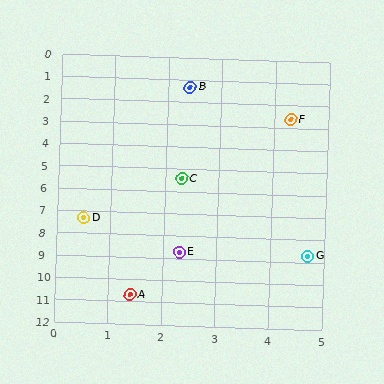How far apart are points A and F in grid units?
Points A and F are about 8.6 grid units apart.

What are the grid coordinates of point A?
Point A is at approximately (1.4, 10.7).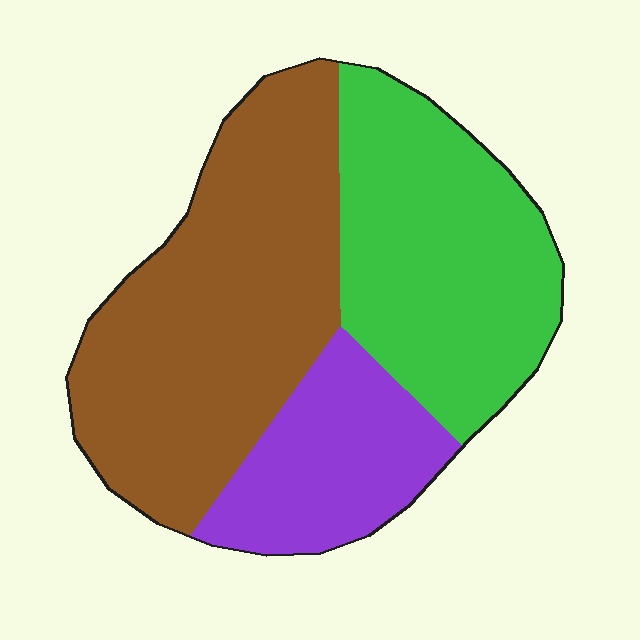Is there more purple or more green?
Green.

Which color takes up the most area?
Brown, at roughly 45%.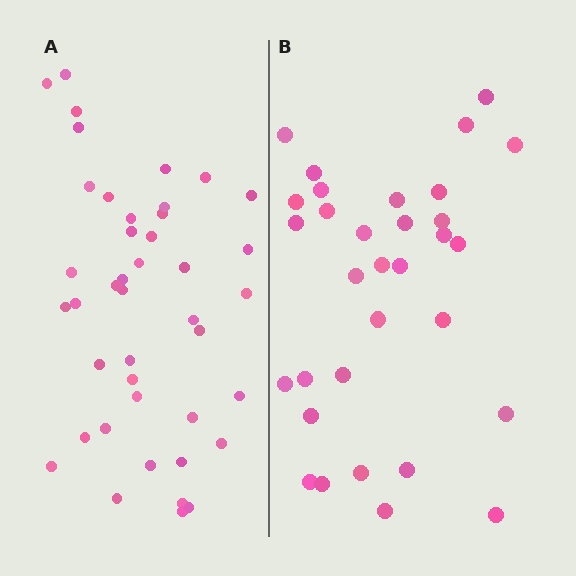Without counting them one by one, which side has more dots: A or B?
Region A (the left region) has more dots.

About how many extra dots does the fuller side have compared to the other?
Region A has roughly 10 or so more dots than region B.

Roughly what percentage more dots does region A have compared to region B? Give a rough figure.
About 30% more.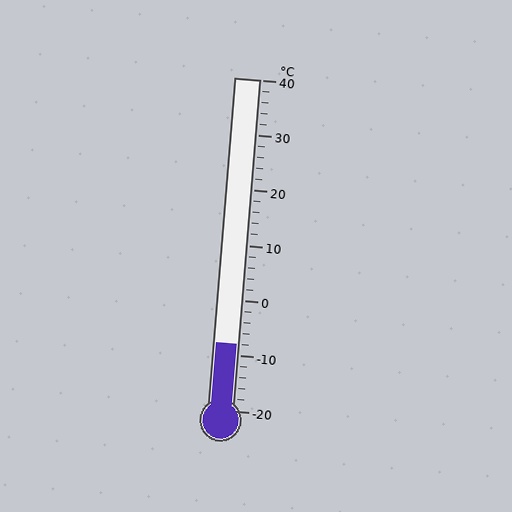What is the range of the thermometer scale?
The thermometer scale ranges from -20°C to 40°C.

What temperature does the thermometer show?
The thermometer shows approximately -8°C.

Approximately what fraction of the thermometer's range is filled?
The thermometer is filled to approximately 20% of its range.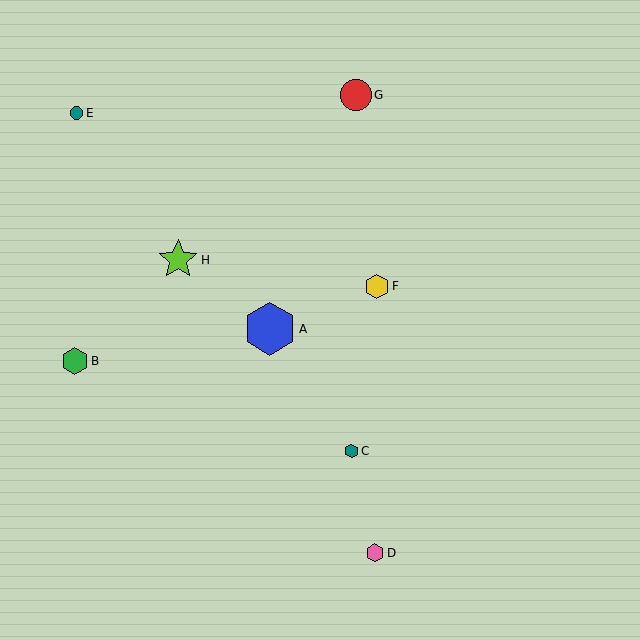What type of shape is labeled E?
Shape E is a teal circle.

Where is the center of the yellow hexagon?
The center of the yellow hexagon is at (377, 286).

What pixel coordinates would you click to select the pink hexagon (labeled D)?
Click at (375, 553) to select the pink hexagon D.